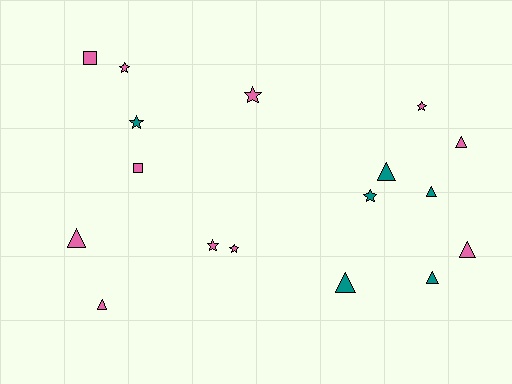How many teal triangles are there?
There are 4 teal triangles.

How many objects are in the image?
There are 17 objects.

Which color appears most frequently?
Pink, with 11 objects.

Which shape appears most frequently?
Triangle, with 8 objects.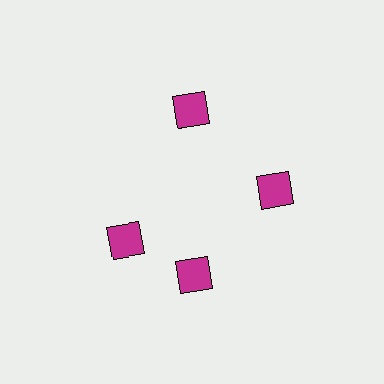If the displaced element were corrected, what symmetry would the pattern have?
It would have 4-fold rotational symmetry — the pattern would map onto itself every 90 degrees.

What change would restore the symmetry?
The symmetry would be restored by rotating it back into even spacing with its neighbors so that all 4 diamonds sit at equal angles and equal distance from the center.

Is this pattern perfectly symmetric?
No. The 4 magenta diamonds are arranged in a ring, but one element near the 9 o'clock position is rotated out of alignment along the ring, breaking the 4-fold rotational symmetry.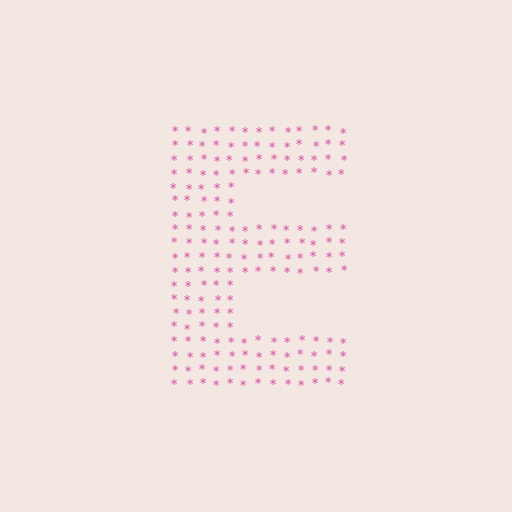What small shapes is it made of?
It is made of small asterisks.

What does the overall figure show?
The overall figure shows the letter E.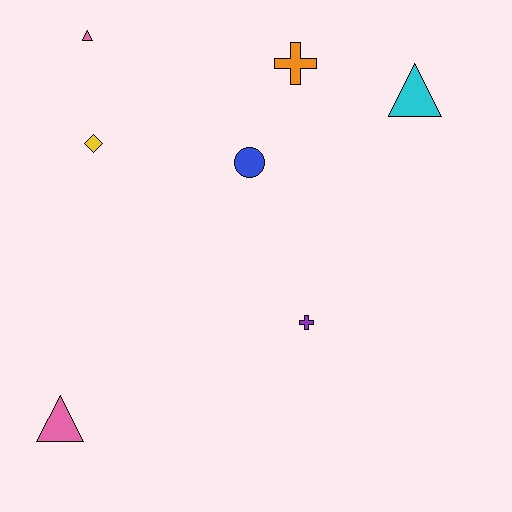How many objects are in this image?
There are 7 objects.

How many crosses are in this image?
There are 2 crosses.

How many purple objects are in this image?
There is 1 purple object.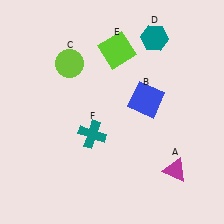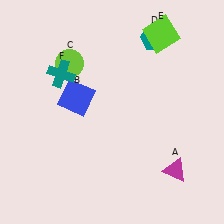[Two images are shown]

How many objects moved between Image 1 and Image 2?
3 objects moved between the two images.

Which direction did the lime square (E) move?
The lime square (E) moved right.